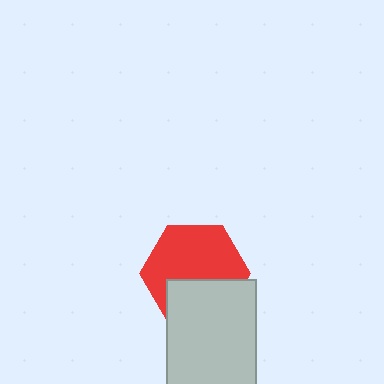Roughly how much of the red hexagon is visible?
About half of it is visible (roughly 64%).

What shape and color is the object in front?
The object in front is a light gray rectangle.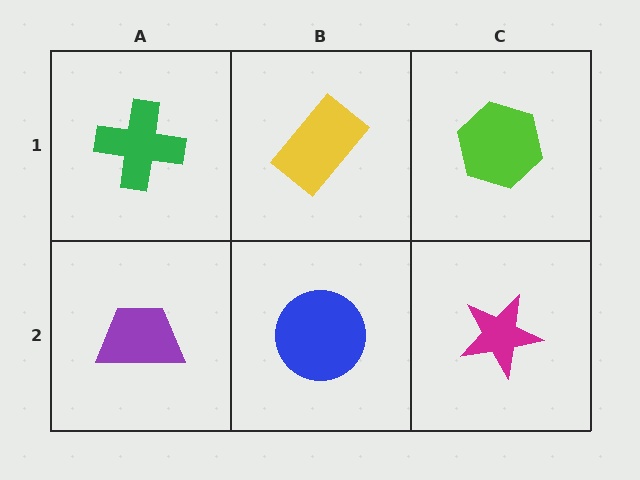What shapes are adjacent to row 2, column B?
A yellow rectangle (row 1, column B), a purple trapezoid (row 2, column A), a magenta star (row 2, column C).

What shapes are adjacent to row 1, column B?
A blue circle (row 2, column B), a green cross (row 1, column A), a lime hexagon (row 1, column C).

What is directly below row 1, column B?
A blue circle.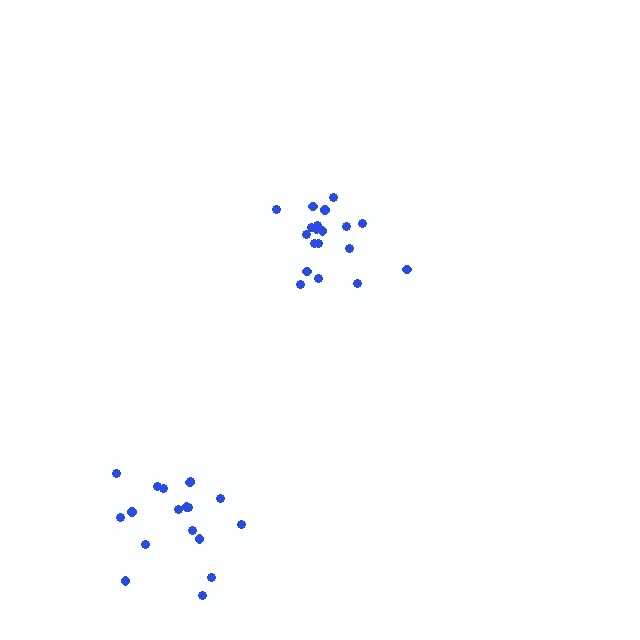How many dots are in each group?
Group 1: 19 dots, Group 2: 18 dots (37 total).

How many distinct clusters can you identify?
There are 2 distinct clusters.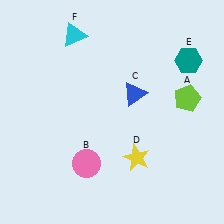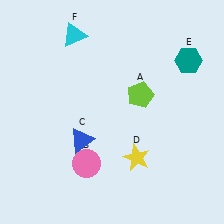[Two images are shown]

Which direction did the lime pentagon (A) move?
The lime pentagon (A) moved left.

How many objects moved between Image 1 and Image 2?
2 objects moved between the two images.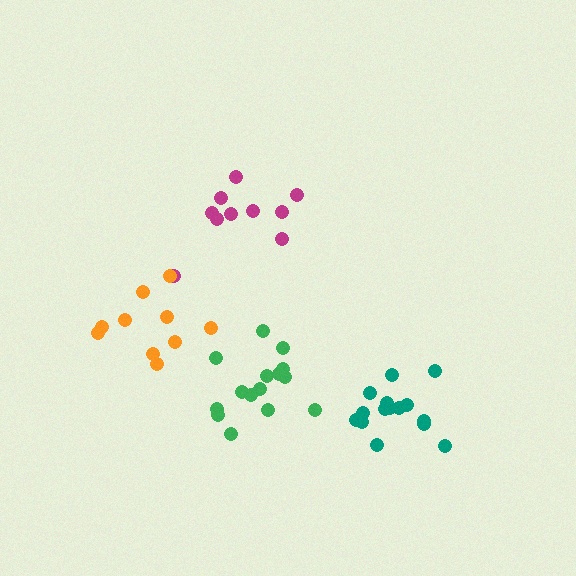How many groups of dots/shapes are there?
There are 4 groups.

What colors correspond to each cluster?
The clusters are colored: magenta, orange, teal, green.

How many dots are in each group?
Group 1: 10 dots, Group 2: 10 dots, Group 3: 15 dots, Group 4: 15 dots (50 total).